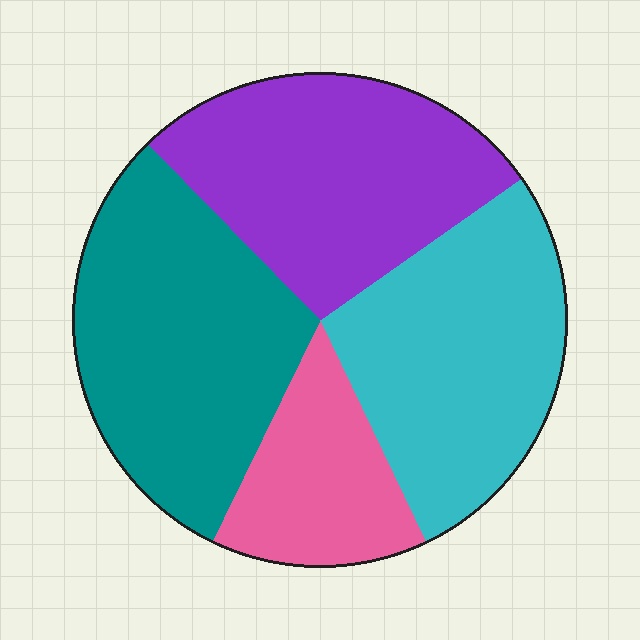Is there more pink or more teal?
Teal.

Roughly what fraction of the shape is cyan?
Cyan takes up between a quarter and a half of the shape.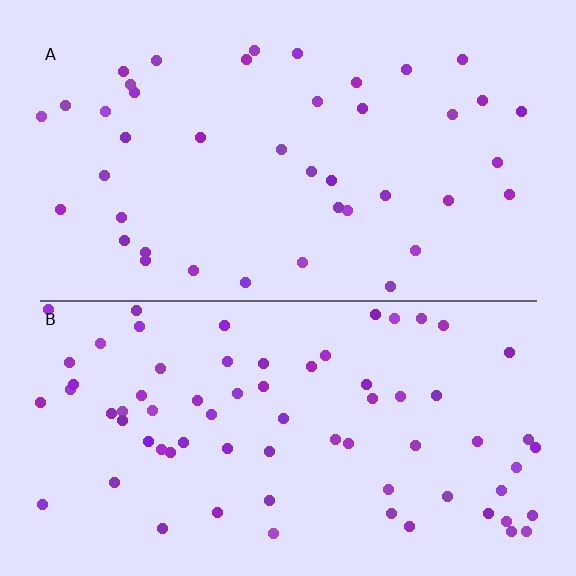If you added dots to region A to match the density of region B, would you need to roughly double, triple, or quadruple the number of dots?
Approximately double.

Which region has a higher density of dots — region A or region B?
B (the bottom).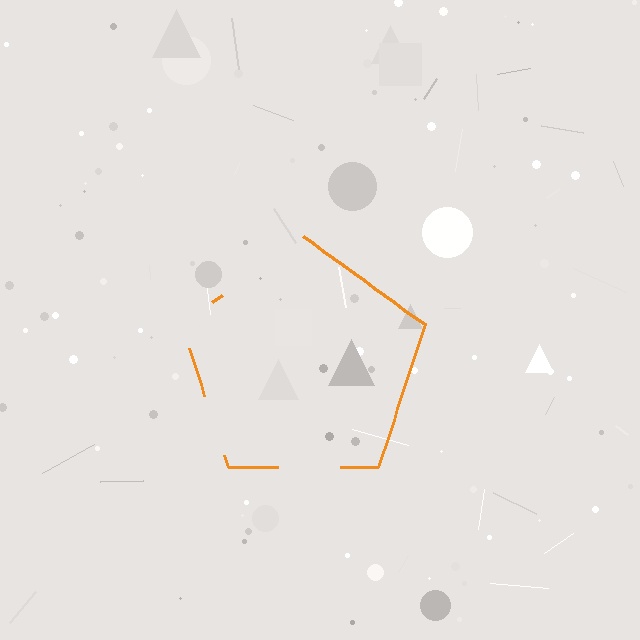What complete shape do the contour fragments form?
The contour fragments form a pentagon.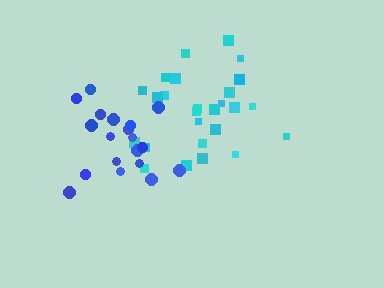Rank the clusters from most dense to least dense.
blue, cyan.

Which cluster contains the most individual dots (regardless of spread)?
Cyan (27).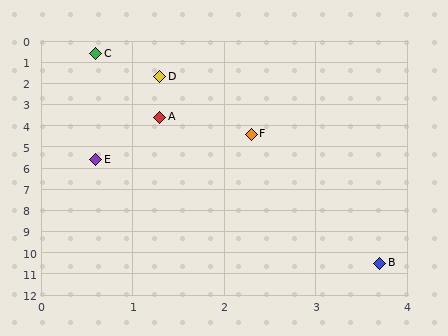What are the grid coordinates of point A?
Point A is at approximately (1.3, 3.6).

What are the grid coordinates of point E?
Point E is at approximately (0.6, 5.6).